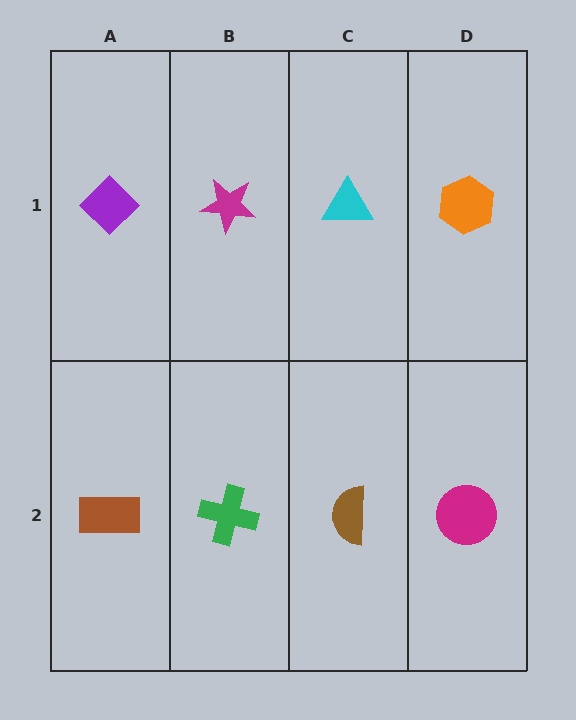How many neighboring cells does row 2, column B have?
3.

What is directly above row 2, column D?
An orange hexagon.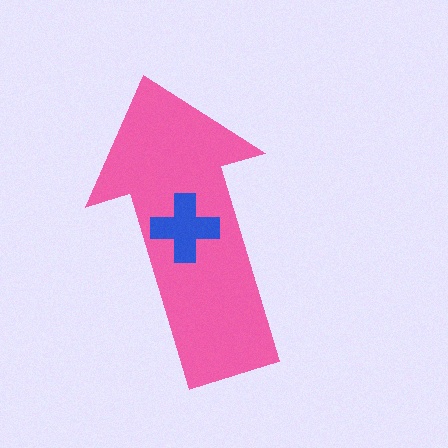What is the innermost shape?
The blue cross.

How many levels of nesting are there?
2.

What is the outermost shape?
The pink arrow.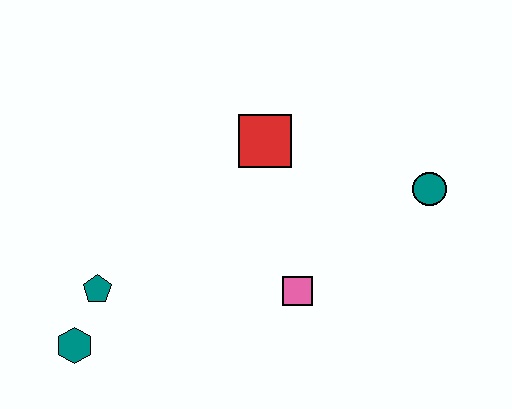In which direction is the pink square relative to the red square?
The pink square is below the red square.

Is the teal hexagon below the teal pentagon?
Yes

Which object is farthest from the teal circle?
The teal hexagon is farthest from the teal circle.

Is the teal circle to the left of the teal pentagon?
No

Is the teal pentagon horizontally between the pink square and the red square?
No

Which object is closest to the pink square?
The red square is closest to the pink square.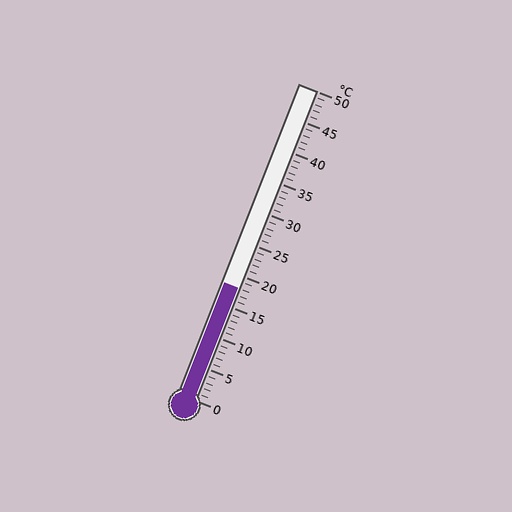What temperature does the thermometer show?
The thermometer shows approximately 18°C.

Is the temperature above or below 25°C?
The temperature is below 25°C.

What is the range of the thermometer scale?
The thermometer scale ranges from 0°C to 50°C.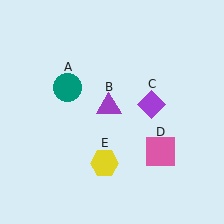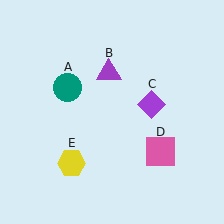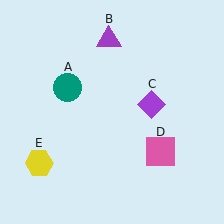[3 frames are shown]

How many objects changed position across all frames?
2 objects changed position: purple triangle (object B), yellow hexagon (object E).